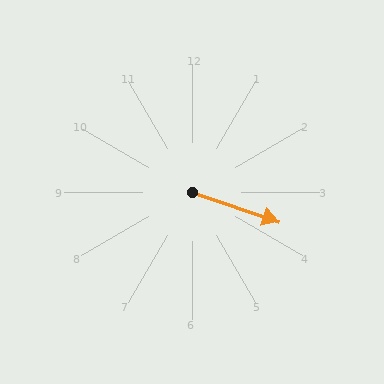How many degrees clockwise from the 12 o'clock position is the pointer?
Approximately 109 degrees.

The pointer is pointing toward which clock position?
Roughly 4 o'clock.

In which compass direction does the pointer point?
East.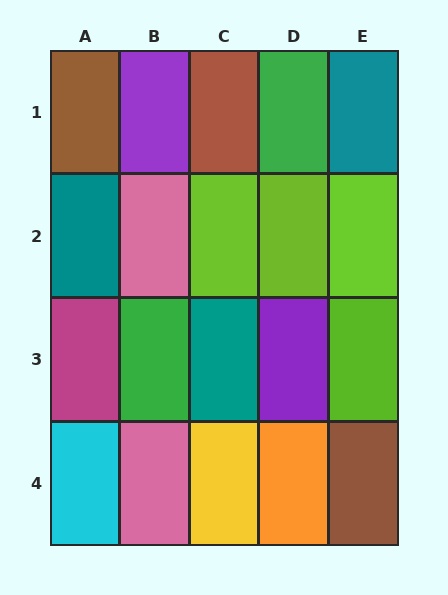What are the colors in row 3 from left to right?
Magenta, green, teal, purple, lime.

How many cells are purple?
2 cells are purple.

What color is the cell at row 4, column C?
Yellow.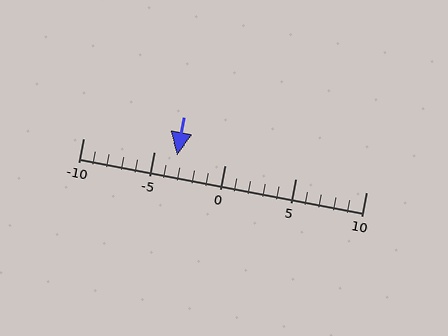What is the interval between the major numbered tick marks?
The major tick marks are spaced 5 units apart.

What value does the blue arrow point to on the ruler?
The blue arrow points to approximately -3.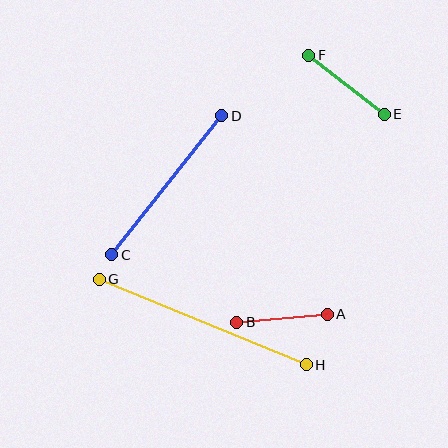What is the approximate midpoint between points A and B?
The midpoint is at approximately (282, 318) pixels.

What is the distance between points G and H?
The distance is approximately 224 pixels.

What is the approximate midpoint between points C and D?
The midpoint is at approximately (167, 185) pixels.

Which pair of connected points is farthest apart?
Points G and H are farthest apart.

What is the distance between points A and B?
The distance is approximately 91 pixels.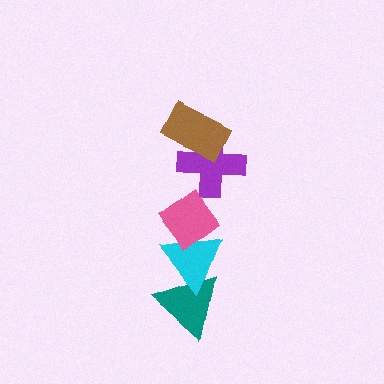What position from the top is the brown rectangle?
The brown rectangle is 1st from the top.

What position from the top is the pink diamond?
The pink diamond is 3rd from the top.